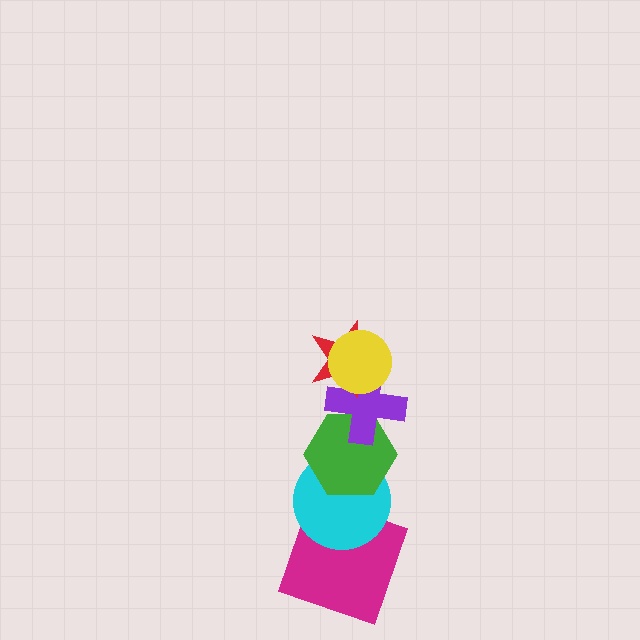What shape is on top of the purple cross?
The red star is on top of the purple cross.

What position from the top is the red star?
The red star is 2nd from the top.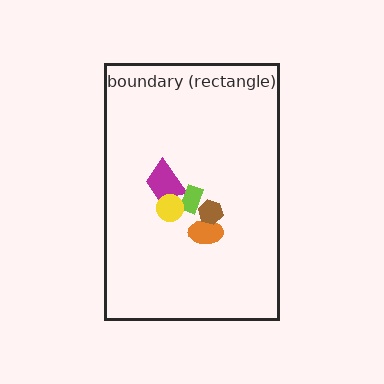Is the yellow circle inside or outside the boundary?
Inside.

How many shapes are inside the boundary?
5 inside, 0 outside.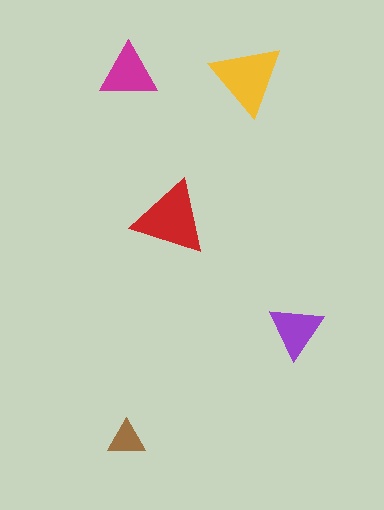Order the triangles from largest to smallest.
the red one, the yellow one, the magenta one, the purple one, the brown one.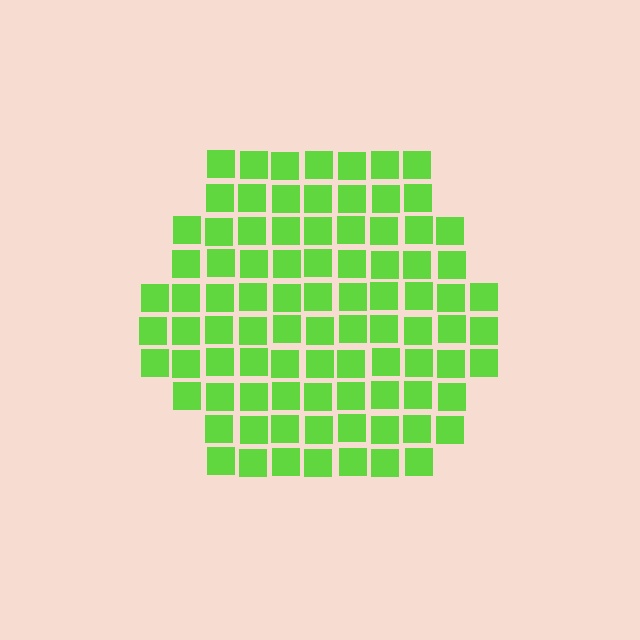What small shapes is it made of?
It is made of small squares.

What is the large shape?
The large shape is a hexagon.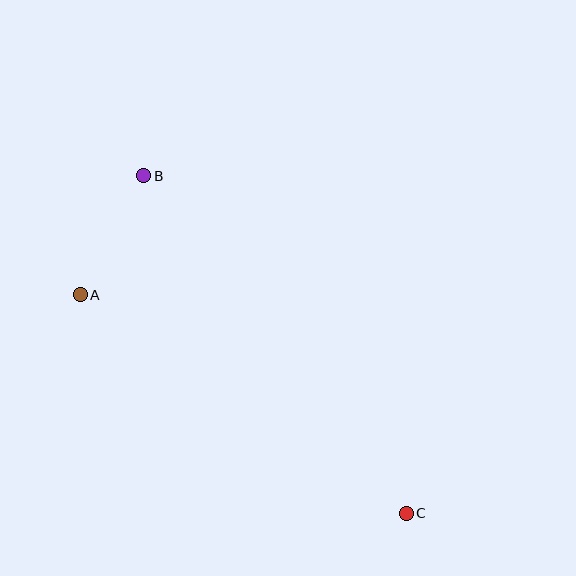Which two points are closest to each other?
Points A and B are closest to each other.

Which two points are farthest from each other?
Points B and C are farthest from each other.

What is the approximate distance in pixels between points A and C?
The distance between A and C is approximately 392 pixels.